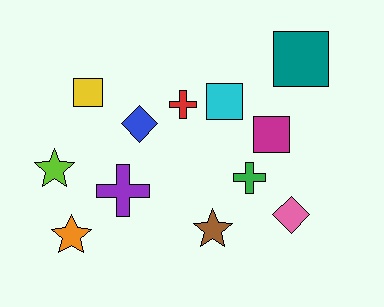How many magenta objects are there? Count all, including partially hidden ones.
There is 1 magenta object.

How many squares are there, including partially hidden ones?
There are 4 squares.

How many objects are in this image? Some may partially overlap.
There are 12 objects.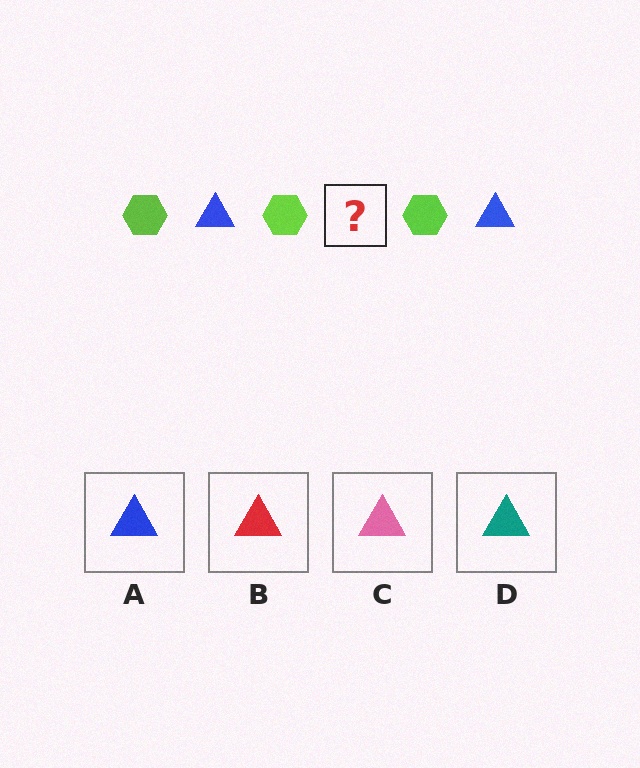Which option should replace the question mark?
Option A.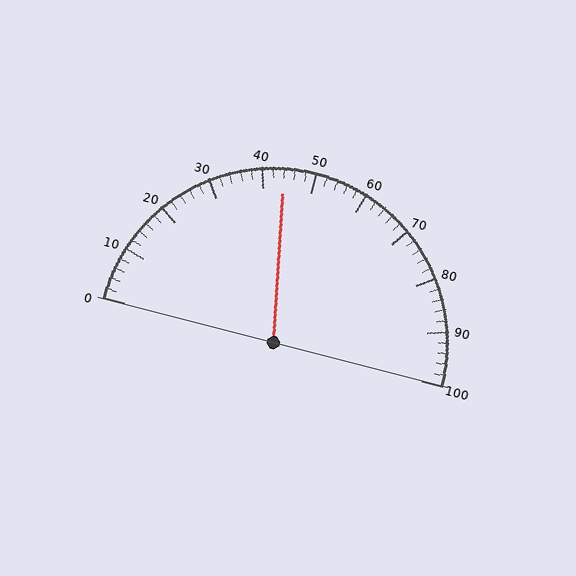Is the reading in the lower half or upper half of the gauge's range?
The reading is in the lower half of the range (0 to 100).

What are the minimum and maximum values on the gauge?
The gauge ranges from 0 to 100.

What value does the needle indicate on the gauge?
The needle indicates approximately 44.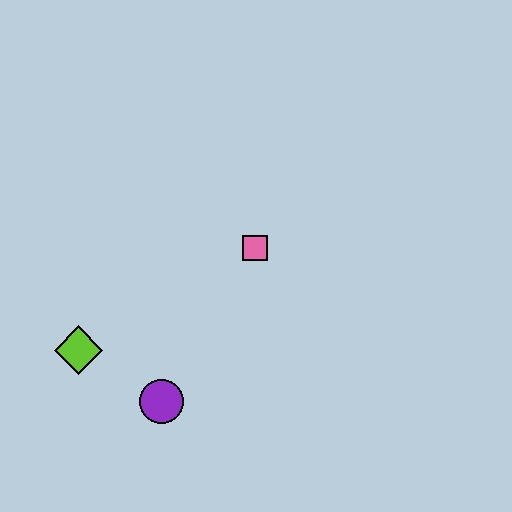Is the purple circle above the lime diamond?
No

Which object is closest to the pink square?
The purple circle is closest to the pink square.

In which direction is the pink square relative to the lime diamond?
The pink square is to the right of the lime diamond.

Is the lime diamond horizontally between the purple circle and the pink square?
No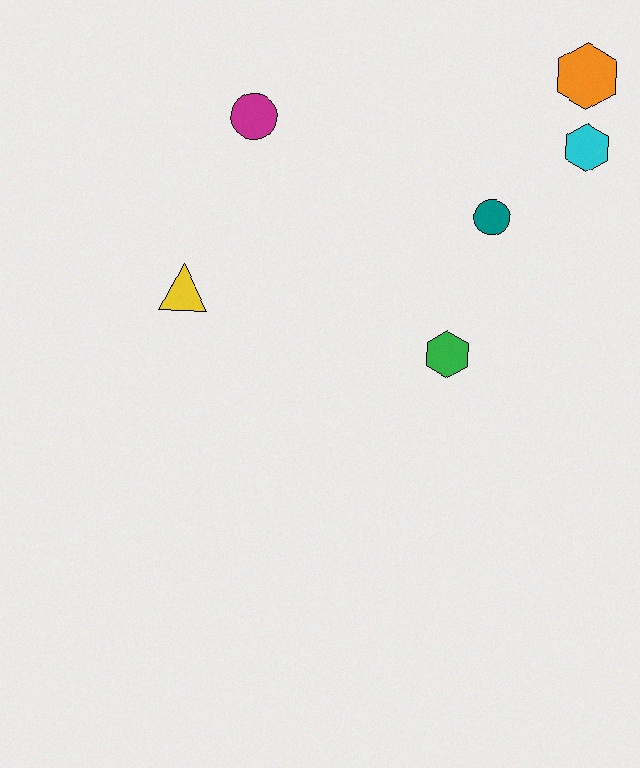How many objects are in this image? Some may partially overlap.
There are 6 objects.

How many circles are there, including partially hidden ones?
There are 2 circles.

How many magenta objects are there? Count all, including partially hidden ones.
There is 1 magenta object.